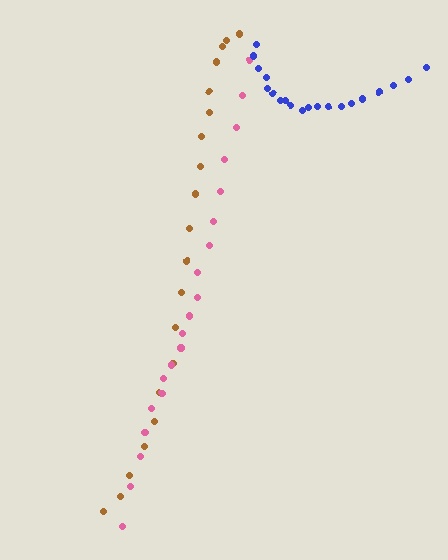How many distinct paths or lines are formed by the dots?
There are 3 distinct paths.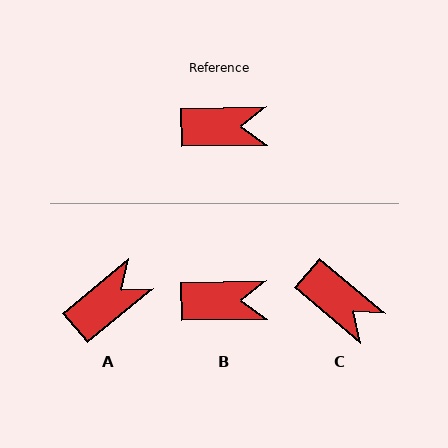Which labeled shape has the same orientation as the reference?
B.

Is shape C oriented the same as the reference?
No, it is off by about 41 degrees.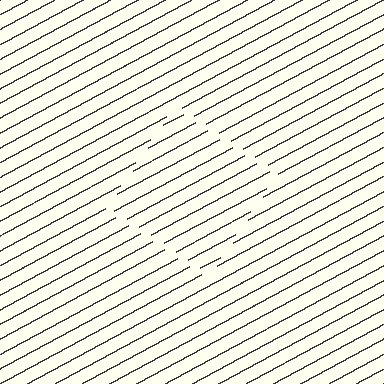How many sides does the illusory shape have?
4 sides — the line-ends trace a square.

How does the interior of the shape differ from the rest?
The interior of the shape contains the same grating, shifted by half a period — the contour is defined by the phase discontinuity where line-ends from the inner and outer gratings abut.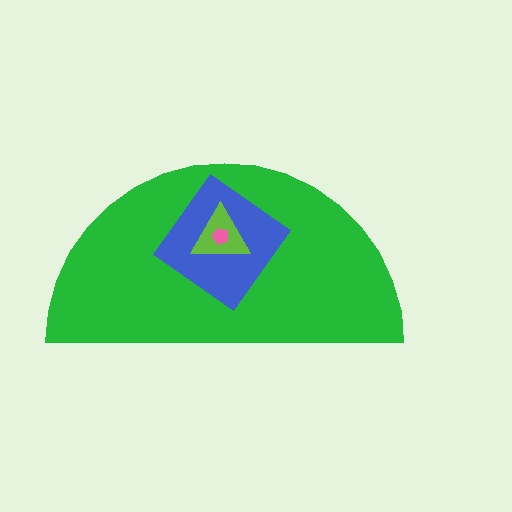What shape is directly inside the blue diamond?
The lime triangle.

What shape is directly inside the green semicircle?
The blue diamond.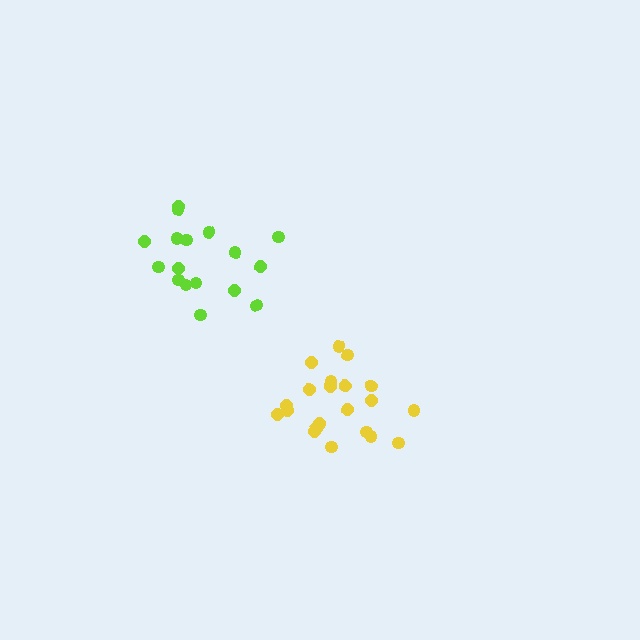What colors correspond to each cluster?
The clusters are colored: yellow, lime.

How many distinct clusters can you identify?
There are 2 distinct clusters.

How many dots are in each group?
Group 1: 21 dots, Group 2: 17 dots (38 total).